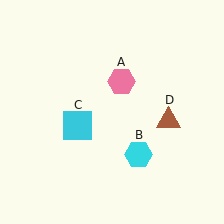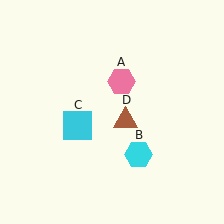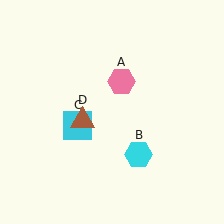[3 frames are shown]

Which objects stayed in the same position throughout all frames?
Pink hexagon (object A) and cyan hexagon (object B) and cyan square (object C) remained stationary.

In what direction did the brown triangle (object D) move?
The brown triangle (object D) moved left.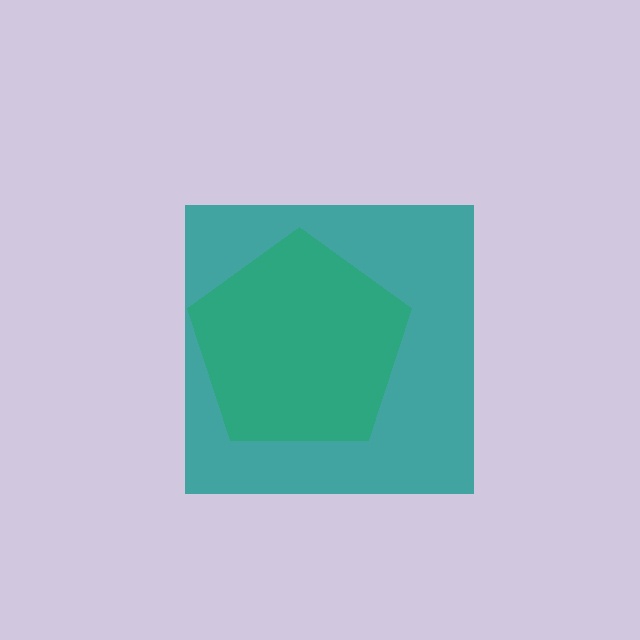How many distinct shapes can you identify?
There are 2 distinct shapes: a lime pentagon, a teal square.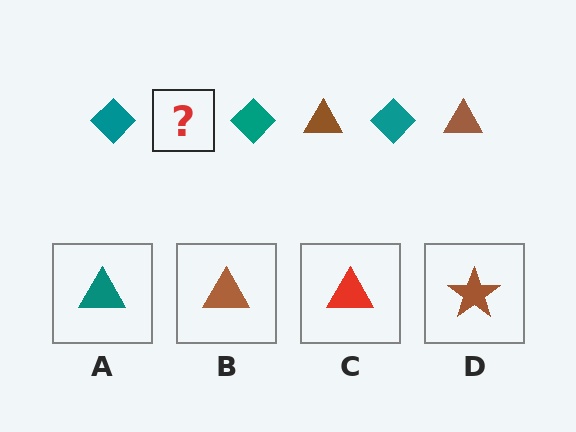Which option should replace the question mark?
Option B.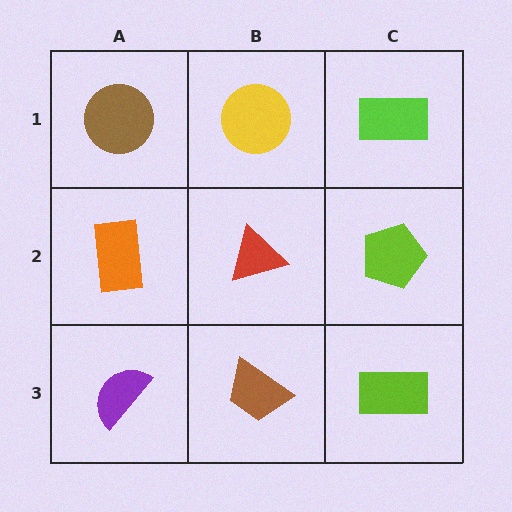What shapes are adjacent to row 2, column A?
A brown circle (row 1, column A), a purple semicircle (row 3, column A), a red triangle (row 2, column B).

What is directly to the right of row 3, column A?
A brown trapezoid.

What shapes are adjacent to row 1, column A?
An orange rectangle (row 2, column A), a yellow circle (row 1, column B).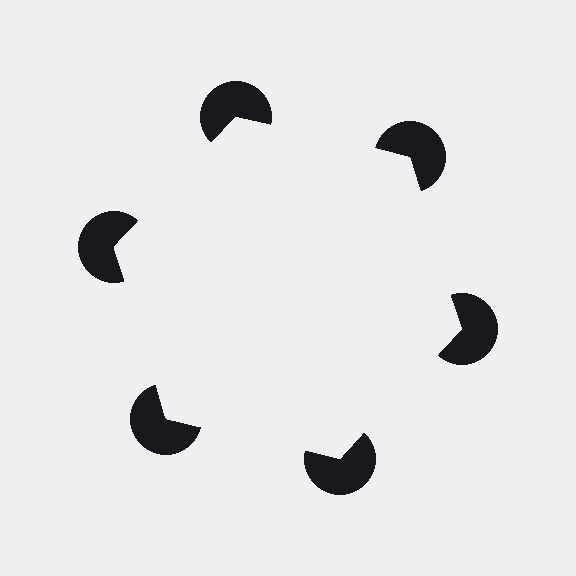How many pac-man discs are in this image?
There are 6 — one at each vertex of the illusory hexagon.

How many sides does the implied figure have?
6 sides.